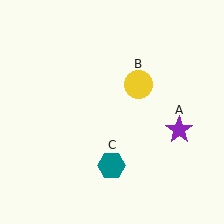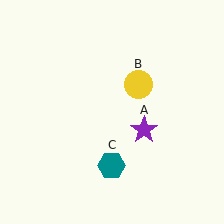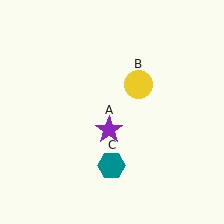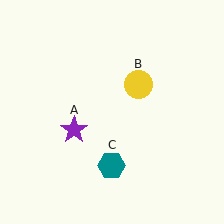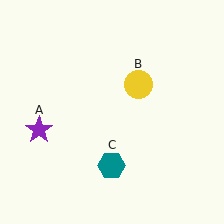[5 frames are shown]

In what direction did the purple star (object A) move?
The purple star (object A) moved left.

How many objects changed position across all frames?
1 object changed position: purple star (object A).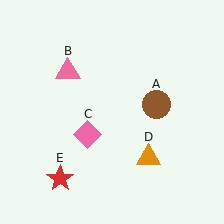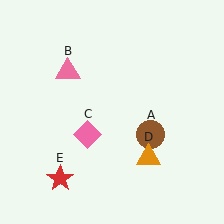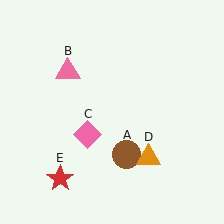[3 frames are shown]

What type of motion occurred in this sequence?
The brown circle (object A) rotated clockwise around the center of the scene.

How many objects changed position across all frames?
1 object changed position: brown circle (object A).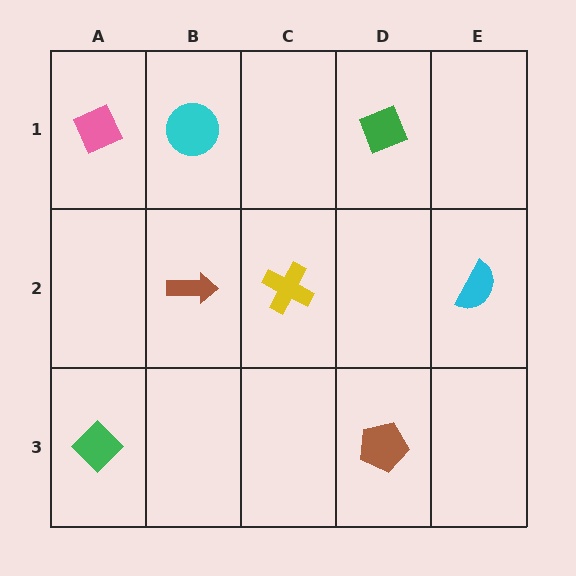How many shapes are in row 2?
3 shapes.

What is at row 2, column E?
A cyan semicircle.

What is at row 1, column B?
A cyan circle.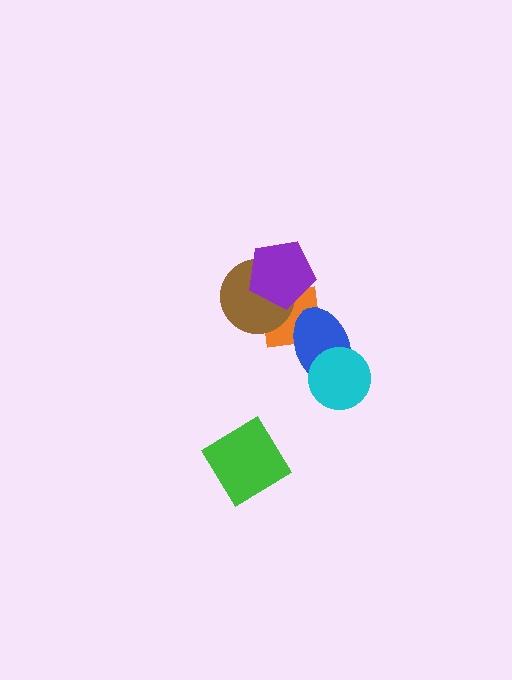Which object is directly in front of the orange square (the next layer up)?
The blue ellipse is directly in front of the orange square.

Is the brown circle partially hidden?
Yes, it is partially covered by another shape.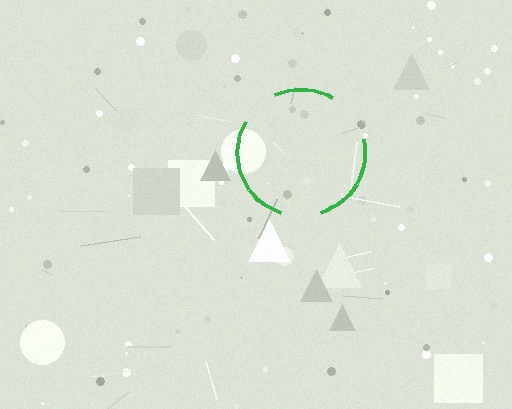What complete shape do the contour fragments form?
The contour fragments form a circle.